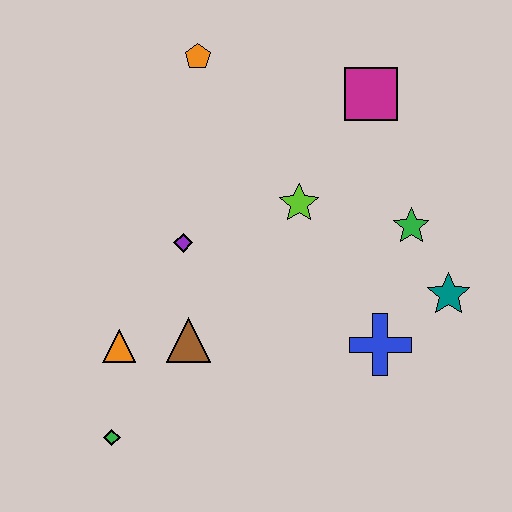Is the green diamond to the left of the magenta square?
Yes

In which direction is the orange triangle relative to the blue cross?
The orange triangle is to the left of the blue cross.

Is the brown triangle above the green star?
No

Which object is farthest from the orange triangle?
The magenta square is farthest from the orange triangle.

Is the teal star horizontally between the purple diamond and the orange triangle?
No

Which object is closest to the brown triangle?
The orange triangle is closest to the brown triangle.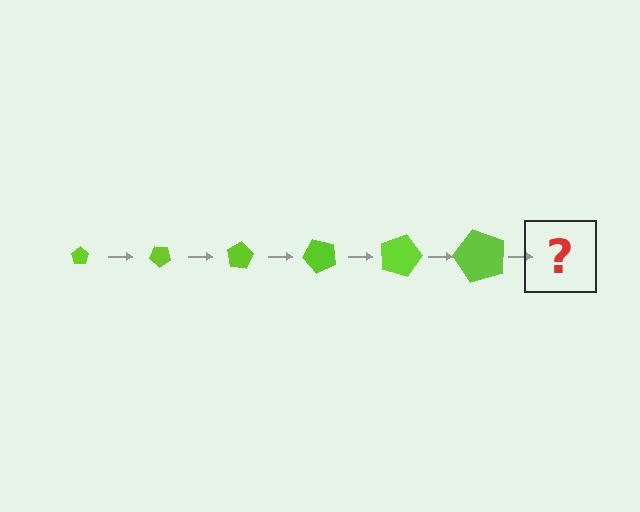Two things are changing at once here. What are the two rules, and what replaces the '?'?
The two rules are that the pentagon grows larger each step and it rotates 40 degrees each step. The '?' should be a pentagon, larger than the previous one and rotated 240 degrees from the start.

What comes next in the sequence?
The next element should be a pentagon, larger than the previous one and rotated 240 degrees from the start.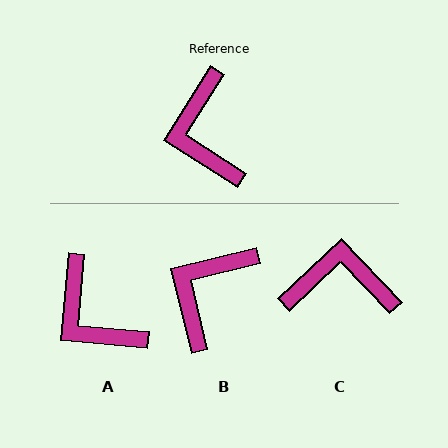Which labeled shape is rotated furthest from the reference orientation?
C, about 104 degrees away.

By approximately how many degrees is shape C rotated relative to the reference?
Approximately 104 degrees clockwise.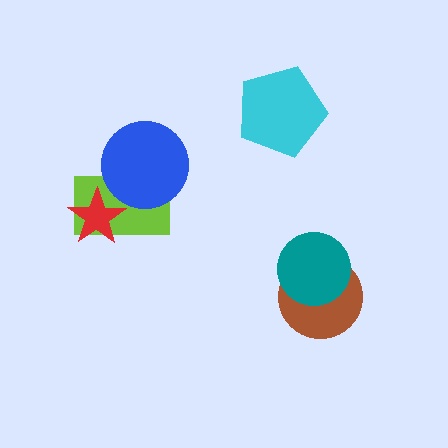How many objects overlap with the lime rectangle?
2 objects overlap with the lime rectangle.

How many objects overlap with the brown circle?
1 object overlaps with the brown circle.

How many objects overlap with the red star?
1 object overlaps with the red star.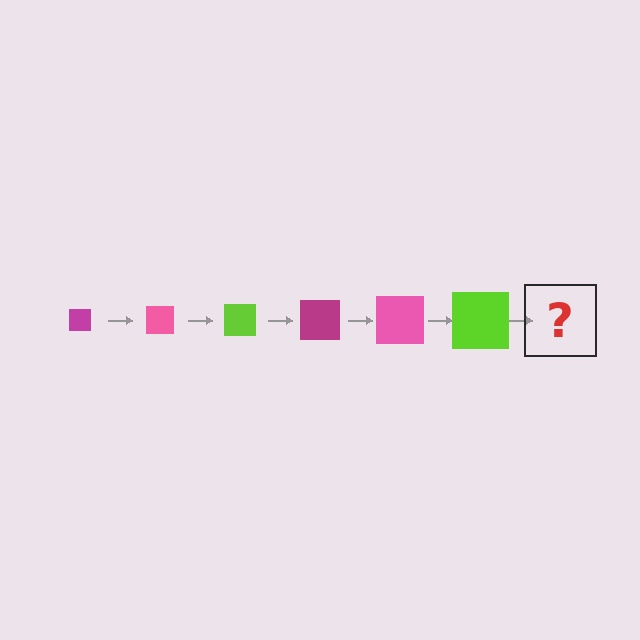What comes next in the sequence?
The next element should be a magenta square, larger than the previous one.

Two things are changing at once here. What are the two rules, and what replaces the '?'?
The two rules are that the square grows larger each step and the color cycles through magenta, pink, and lime. The '?' should be a magenta square, larger than the previous one.